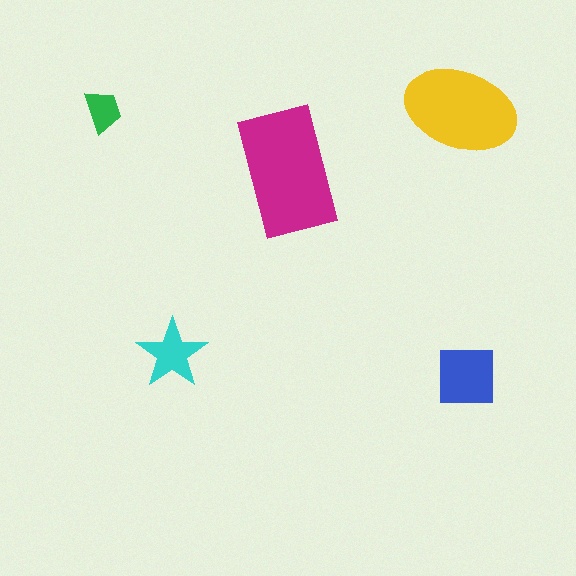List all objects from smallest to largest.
The green trapezoid, the cyan star, the blue square, the yellow ellipse, the magenta rectangle.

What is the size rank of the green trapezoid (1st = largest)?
5th.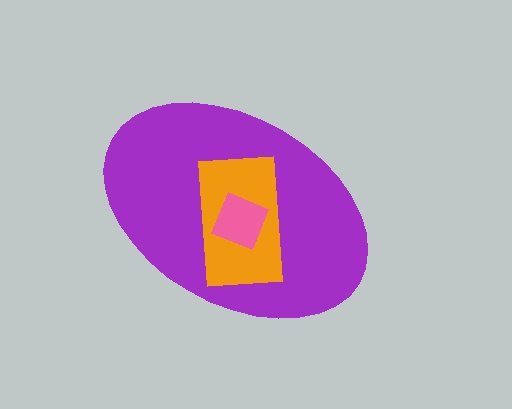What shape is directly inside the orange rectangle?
The pink square.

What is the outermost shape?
The purple ellipse.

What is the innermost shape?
The pink square.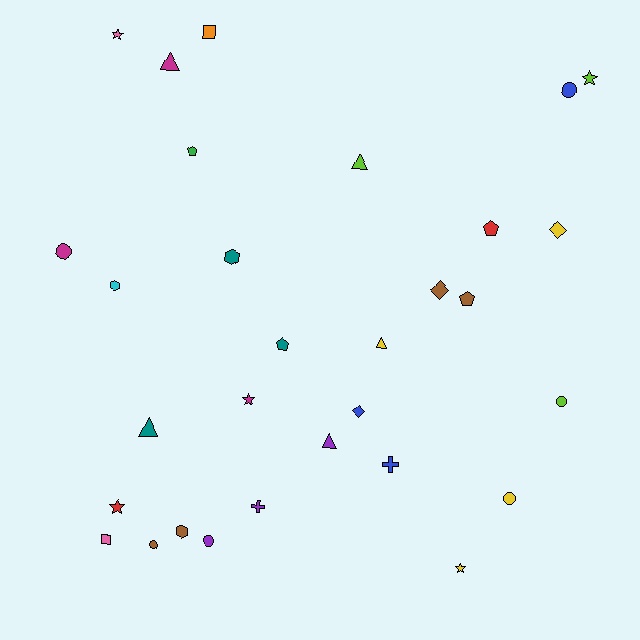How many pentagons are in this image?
There are 4 pentagons.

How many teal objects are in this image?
There are 3 teal objects.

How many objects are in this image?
There are 30 objects.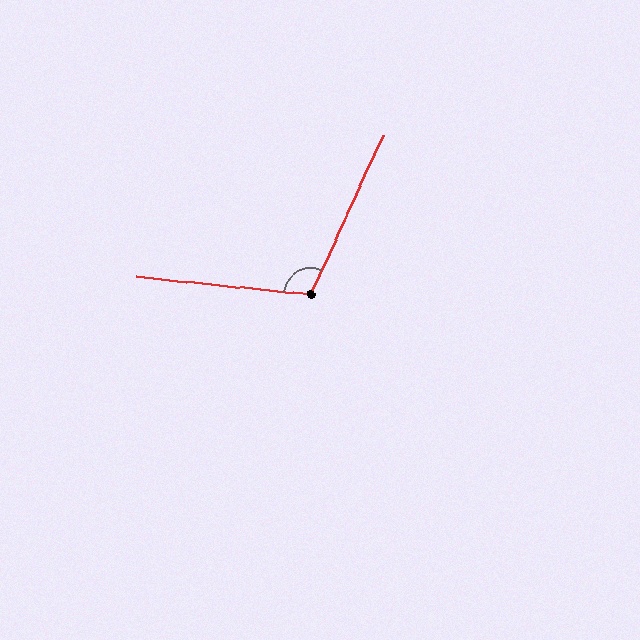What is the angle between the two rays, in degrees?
Approximately 109 degrees.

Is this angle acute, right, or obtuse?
It is obtuse.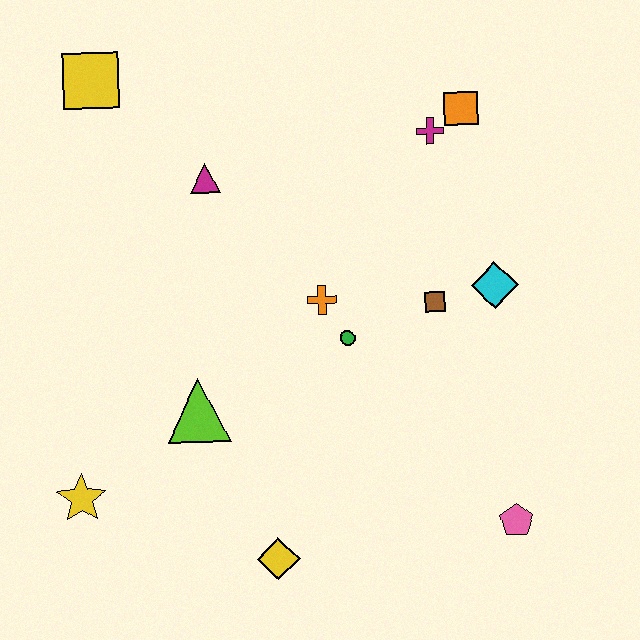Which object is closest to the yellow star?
The lime triangle is closest to the yellow star.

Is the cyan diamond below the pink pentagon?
No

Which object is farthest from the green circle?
The yellow square is farthest from the green circle.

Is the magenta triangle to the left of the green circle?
Yes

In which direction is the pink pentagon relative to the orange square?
The pink pentagon is below the orange square.